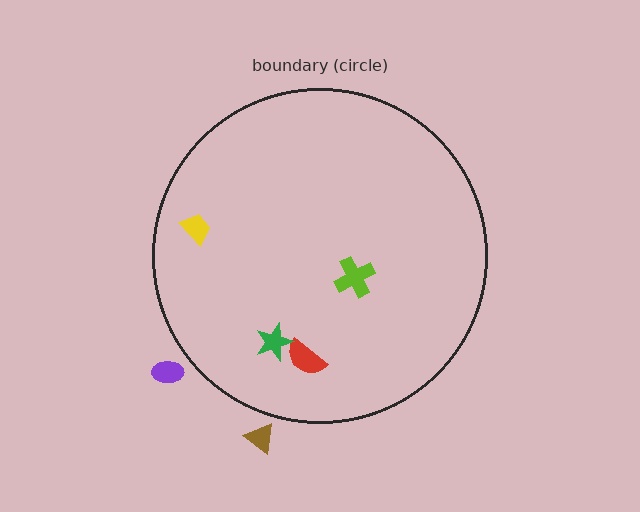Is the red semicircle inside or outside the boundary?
Inside.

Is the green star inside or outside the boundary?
Inside.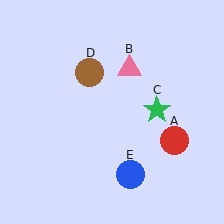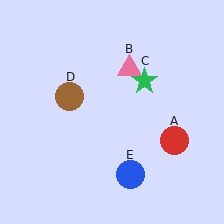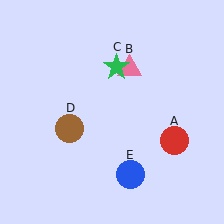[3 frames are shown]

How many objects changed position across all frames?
2 objects changed position: green star (object C), brown circle (object D).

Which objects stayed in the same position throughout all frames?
Red circle (object A) and pink triangle (object B) and blue circle (object E) remained stationary.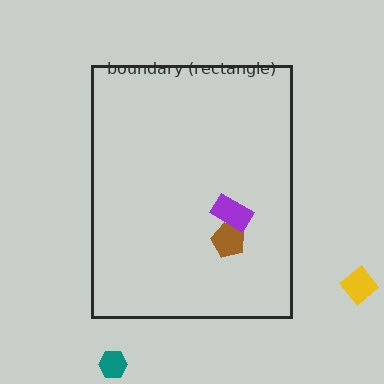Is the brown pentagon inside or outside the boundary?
Inside.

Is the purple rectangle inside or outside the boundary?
Inside.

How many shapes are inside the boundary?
2 inside, 2 outside.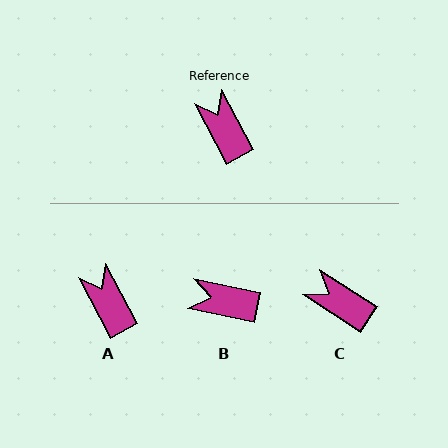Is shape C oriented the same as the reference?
No, it is off by about 29 degrees.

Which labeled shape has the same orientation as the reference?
A.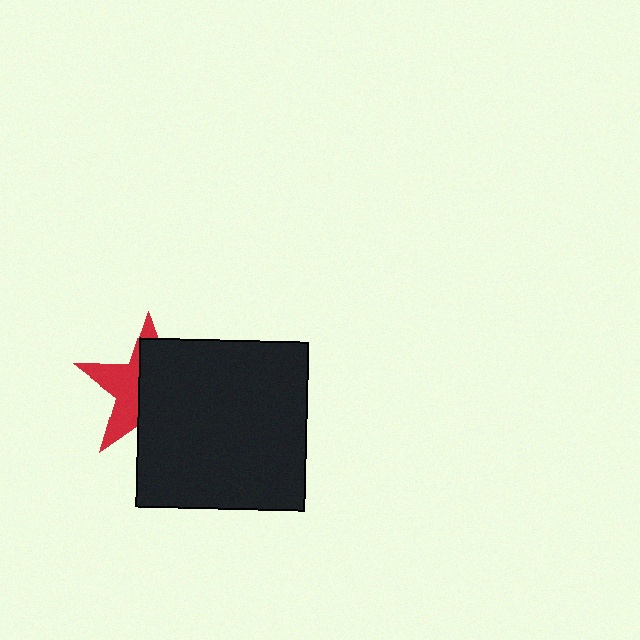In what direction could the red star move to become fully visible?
The red star could move left. That would shift it out from behind the black square entirely.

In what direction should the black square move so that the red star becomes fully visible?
The black square should move right. That is the shortest direction to clear the overlap and leave the red star fully visible.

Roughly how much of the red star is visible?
A small part of it is visible (roughly 41%).